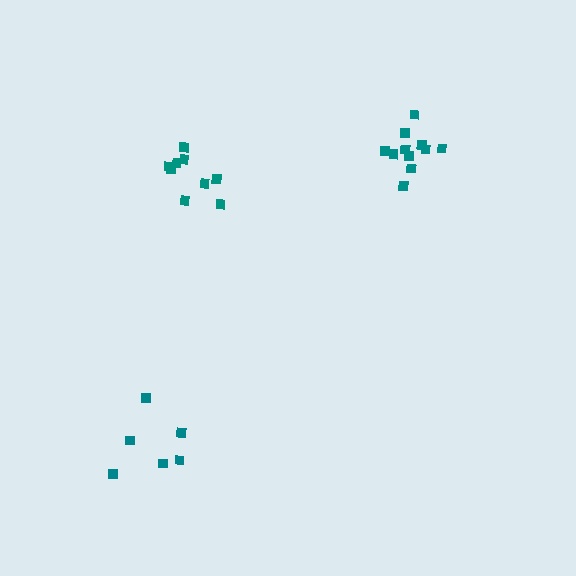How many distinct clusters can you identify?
There are 3 distinct clusters.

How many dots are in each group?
Group 1: 6 dots, Group 2: 9 dots, Group 3: 12 dots (27 total).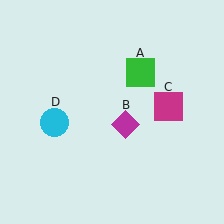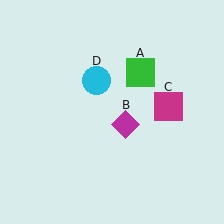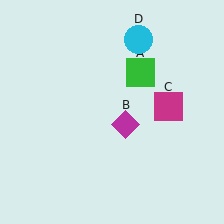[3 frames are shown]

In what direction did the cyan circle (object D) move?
The cyan circle (object D) moved up and to the right.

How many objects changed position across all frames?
1 object changed position: cyan circle (object D).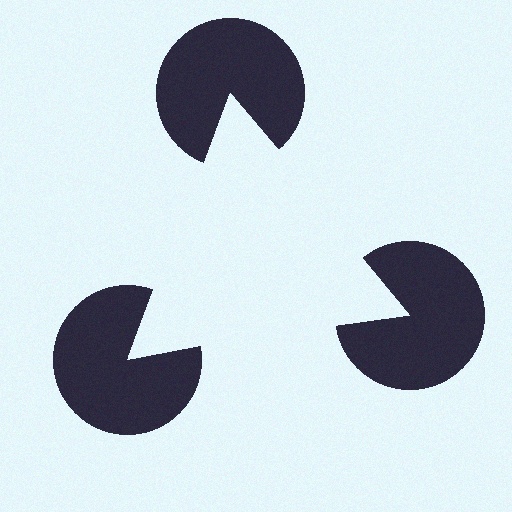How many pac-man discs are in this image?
There are 3 — one at each vertex of the illusory triangle.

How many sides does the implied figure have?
3 sides.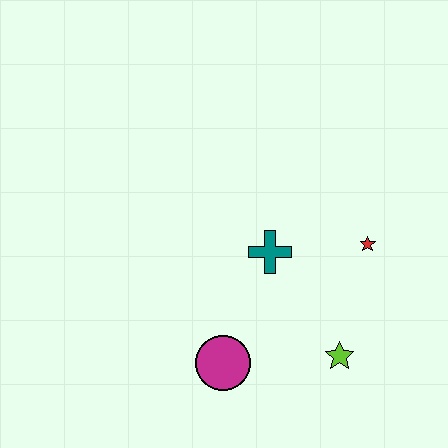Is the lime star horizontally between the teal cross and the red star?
Yes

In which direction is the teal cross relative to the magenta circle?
The teal cross is above the magenta circle.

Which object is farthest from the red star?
The magenta circle is farthest from the red star.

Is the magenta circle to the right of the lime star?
No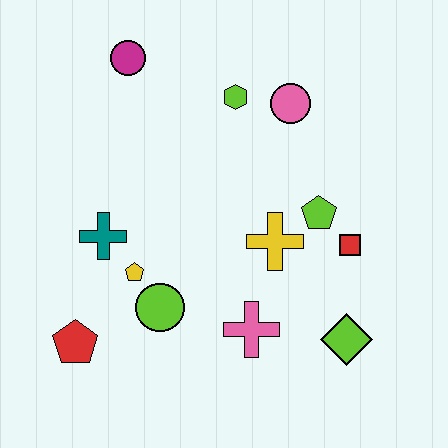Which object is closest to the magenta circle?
The lime hexagon is closest to the magenta circle.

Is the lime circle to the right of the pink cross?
No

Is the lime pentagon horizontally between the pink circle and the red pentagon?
No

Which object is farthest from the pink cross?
The magenta circle is farthest from the pink cross.